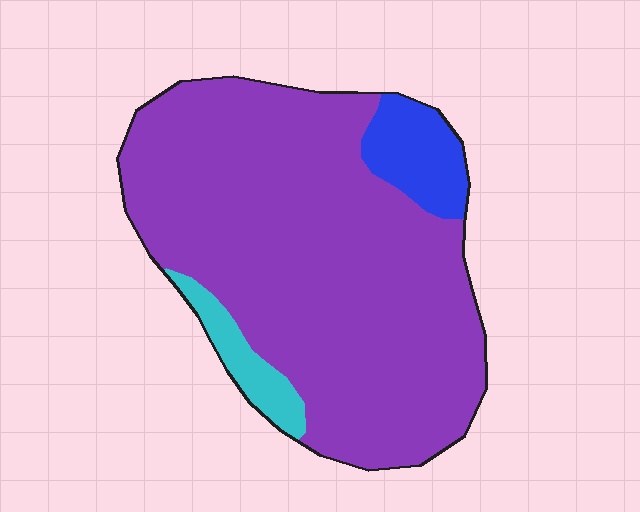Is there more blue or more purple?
Purple.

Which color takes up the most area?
Purple, at roughly 85%.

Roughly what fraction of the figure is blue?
Blue takes up about one tenth (1/10) of the figure.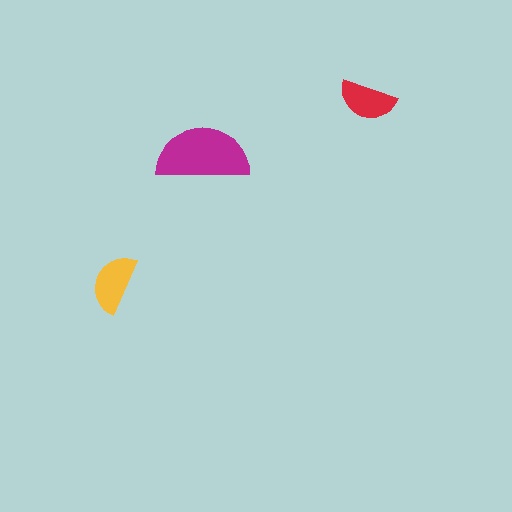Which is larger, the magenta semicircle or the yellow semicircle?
The magenta one.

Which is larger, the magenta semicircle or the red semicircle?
The magenta one.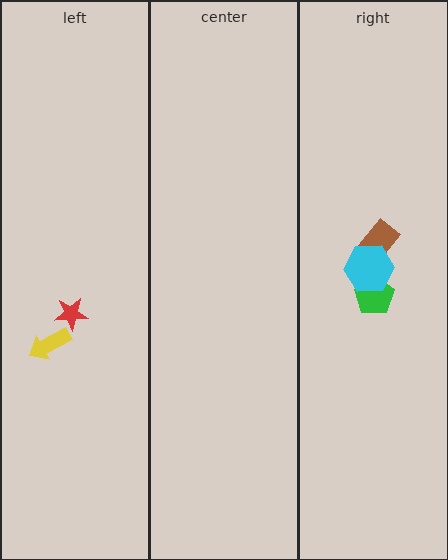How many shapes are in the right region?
3.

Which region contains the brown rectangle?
The right region.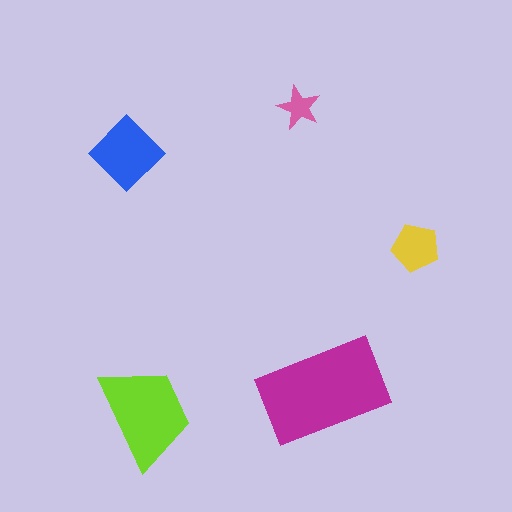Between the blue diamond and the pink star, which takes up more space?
The blue diamond.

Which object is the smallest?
The pink star.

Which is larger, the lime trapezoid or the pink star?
The lime trapezoid.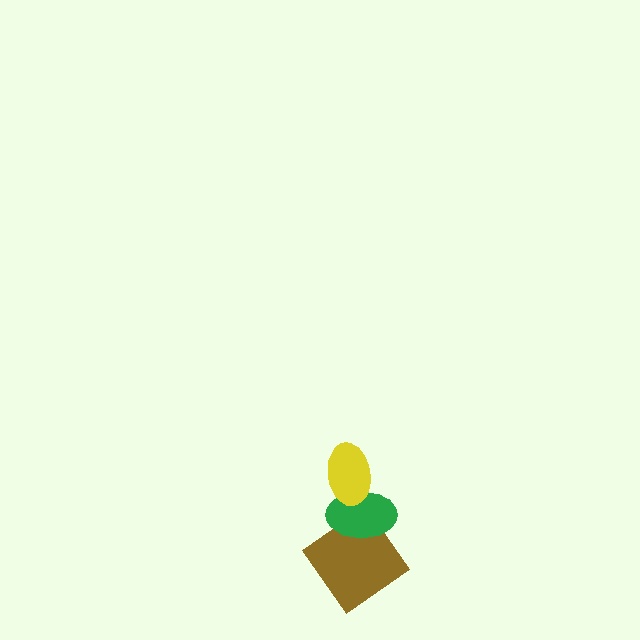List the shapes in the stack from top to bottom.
From top to bottom: the yellow ellipse, the green ellipse, the brown diamond.